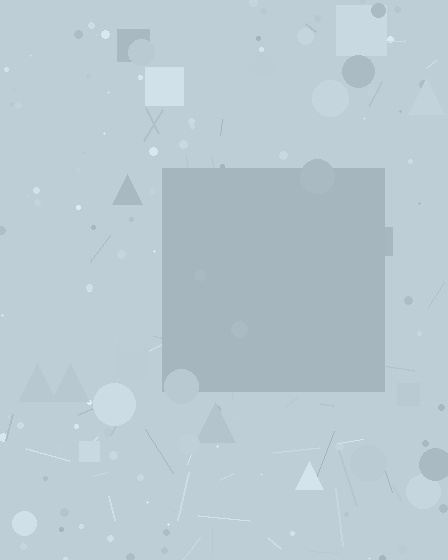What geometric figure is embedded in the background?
A square is embedded in the background.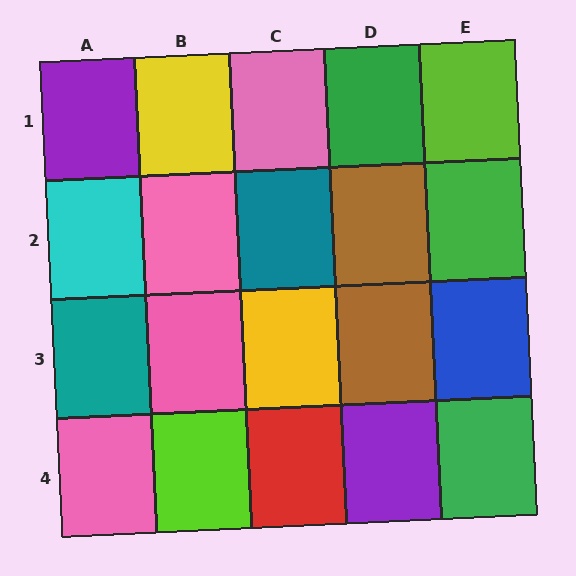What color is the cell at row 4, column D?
Purple.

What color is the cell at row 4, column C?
Red.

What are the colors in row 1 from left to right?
Purple, yellow, pink, green, lime.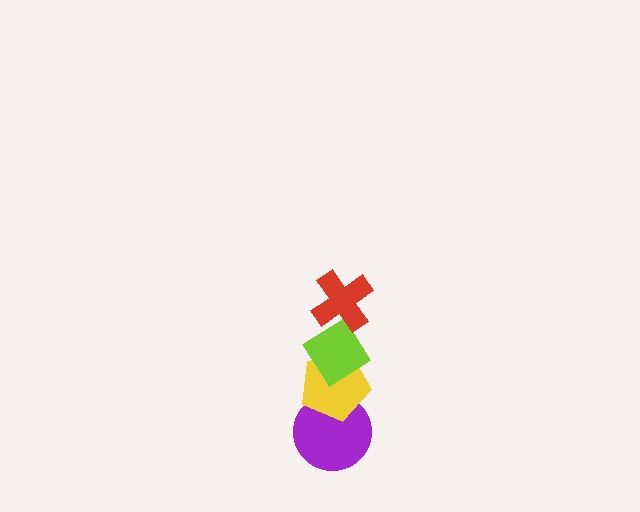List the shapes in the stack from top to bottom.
From top to bottom: the red cross, the lime diamond, the yellow pentagon, the purple circle.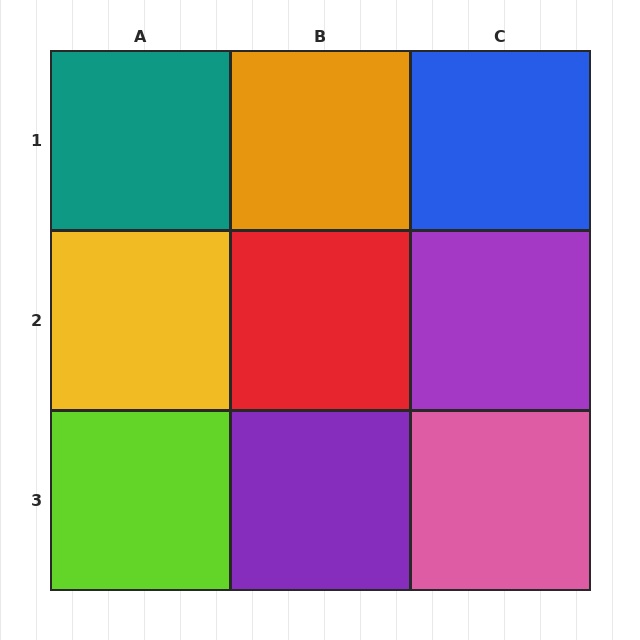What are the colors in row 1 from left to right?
Teal, orange, blue.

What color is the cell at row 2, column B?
Red.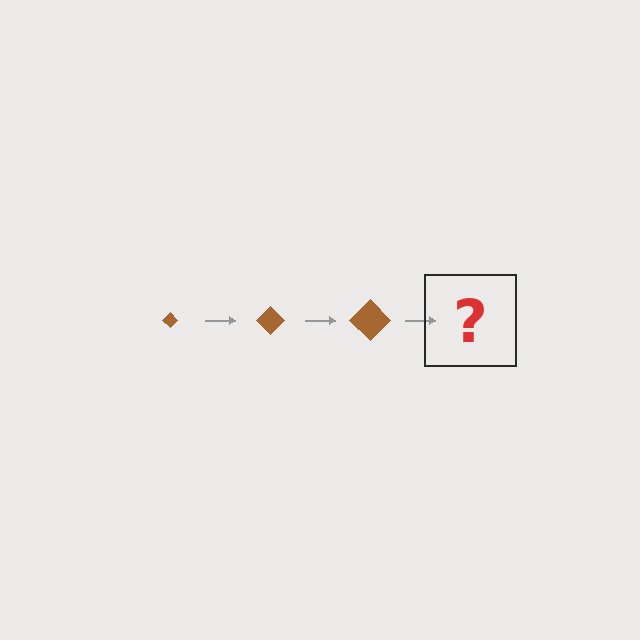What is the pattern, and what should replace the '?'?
The pattern is that the diamond gets progressively larger each step. The '?' should be a brown diamond, larger than the previous one.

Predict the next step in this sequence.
The next step is a brown diamond, larger than the previous one.